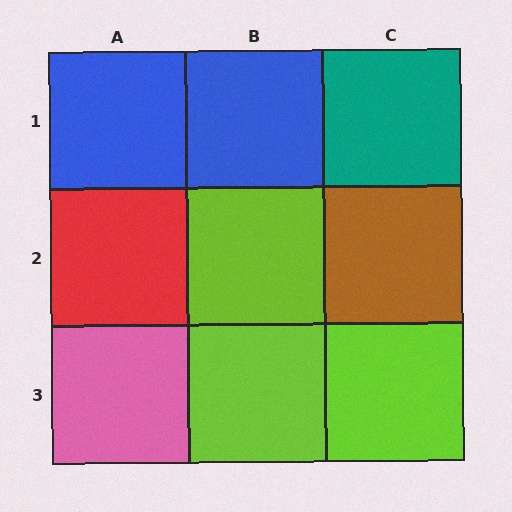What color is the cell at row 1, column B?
Blue.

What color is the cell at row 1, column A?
Blue.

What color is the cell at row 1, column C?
Teal.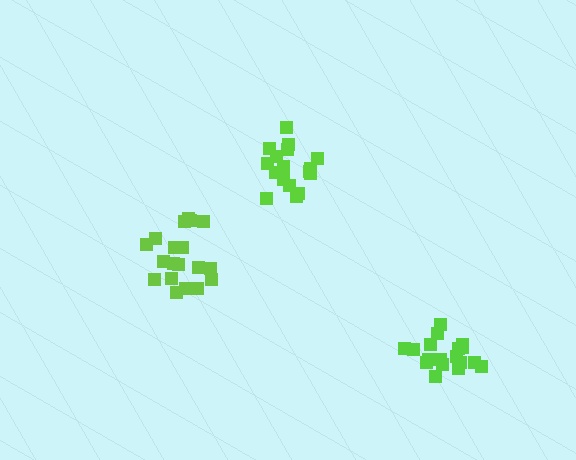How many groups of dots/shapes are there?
There are 3 groups.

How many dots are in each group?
Group 1: 19 dots, Group 2: 18 dots, Group 3: 17 dots (54 total).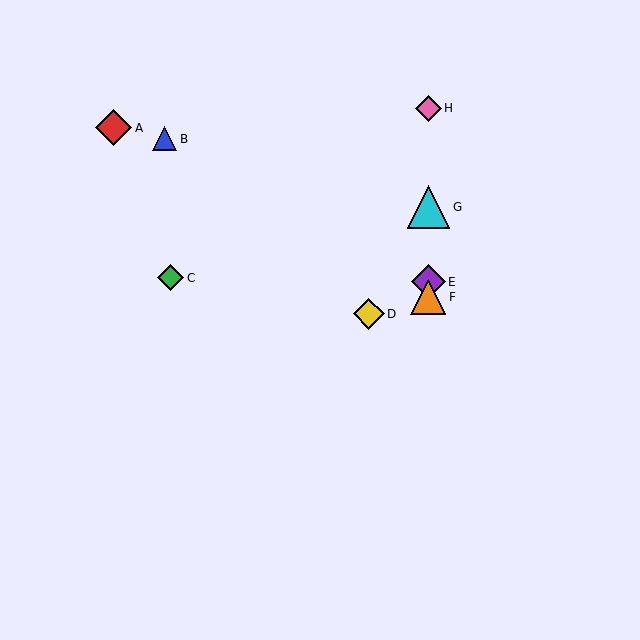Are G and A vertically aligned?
No, G is at x≈428 and A is at x≈114.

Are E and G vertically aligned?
Yes, both are at x≈428.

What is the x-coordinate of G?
Object G is at x≈428.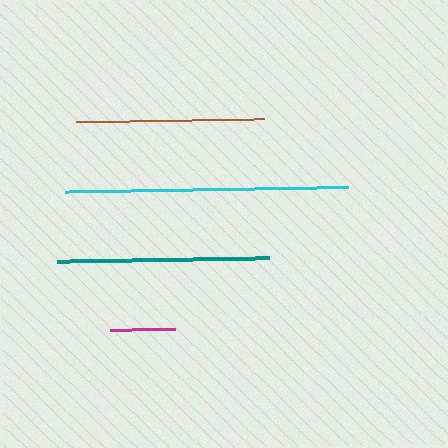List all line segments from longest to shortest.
From longest to shortest: cyan, teal, brown, magenta.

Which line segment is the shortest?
The magenta line is the shortest at approximately 66 pixels.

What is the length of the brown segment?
The brown segment is approximately 188 pixels long.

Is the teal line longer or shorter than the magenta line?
The teal line is longer than the magenta line.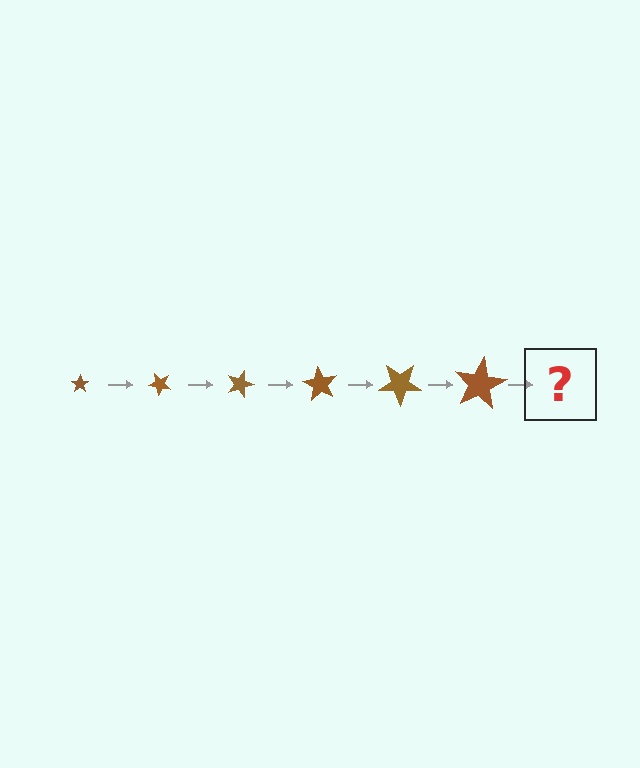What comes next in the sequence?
The next element should be a star, larger than the previous one and rotated 270 degrees from the start.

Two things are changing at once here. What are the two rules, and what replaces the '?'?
The two rules are that the star grows larger each step and it rotates 45 degrees each step. The '?' should be a star, larger than the previous one and rotated 270 degrees from the start.